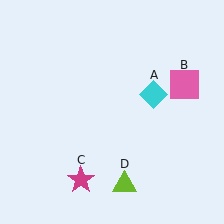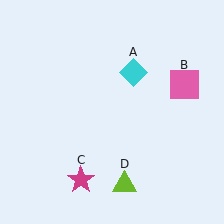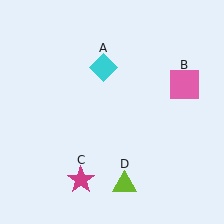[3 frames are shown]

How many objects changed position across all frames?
1 object changed position: cyan diamond (object A).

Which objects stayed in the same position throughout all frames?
Pink square (object B) and magenta star (object C) and lime triangle (object D) remained stationary.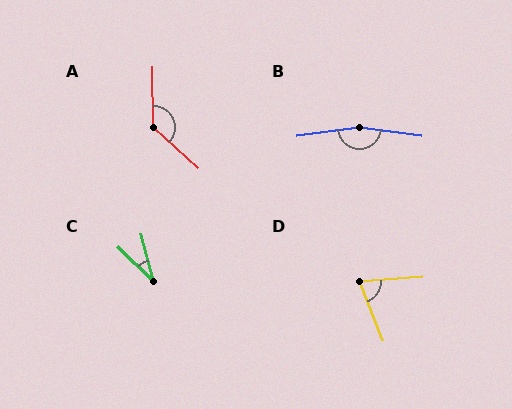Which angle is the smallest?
C, at approximately 32 degrees.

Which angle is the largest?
B, at approximately 165 degrees.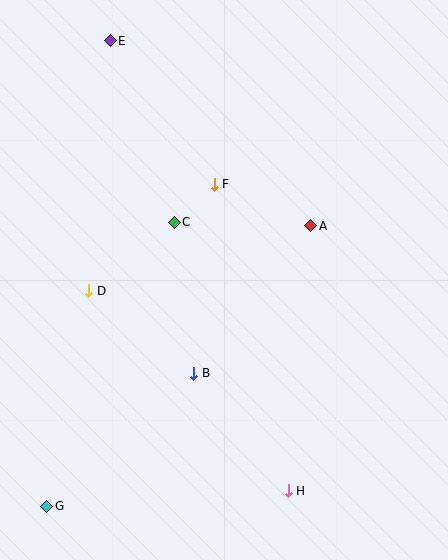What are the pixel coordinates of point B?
Point B is at (194, 373).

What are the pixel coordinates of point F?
Point F is at (214, 184).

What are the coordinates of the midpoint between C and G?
The midpoint between C and G is at (111, 364).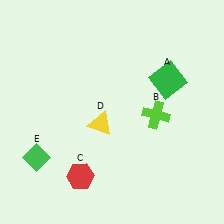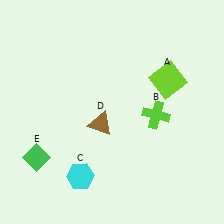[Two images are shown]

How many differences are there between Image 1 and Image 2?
There are 3 differences between the two images.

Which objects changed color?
A changed from green to lime. C changed from red to cyan. D changed from yellow to brown.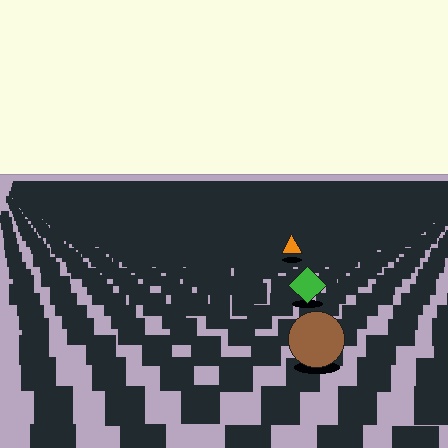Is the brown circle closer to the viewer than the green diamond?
Yes. The brown circle is closer — you can tell from the texture gradient: the ground texture is coarser near it.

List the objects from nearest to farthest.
From nearest to farthest: the brown circle, the green diamond, the orange triangle.